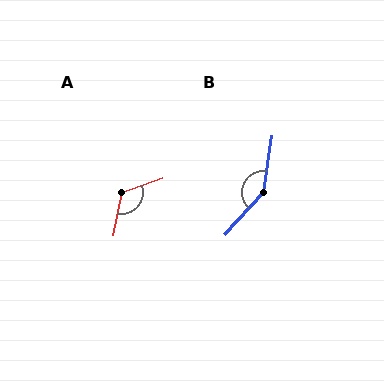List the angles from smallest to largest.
A (121°), B (147°).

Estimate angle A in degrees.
Approximately 121 degrees.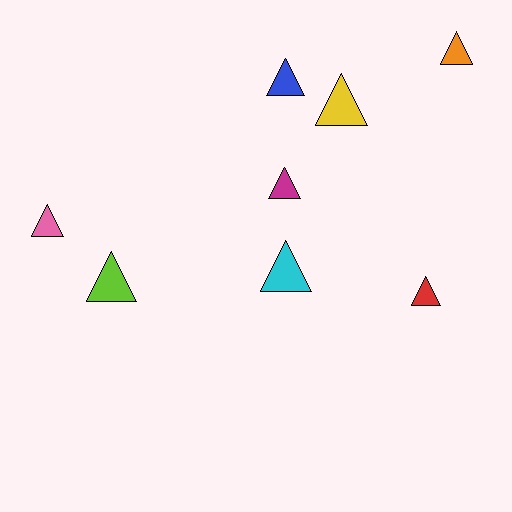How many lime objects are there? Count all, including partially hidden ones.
There is 1 lime object.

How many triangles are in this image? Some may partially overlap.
There are 8 triangles.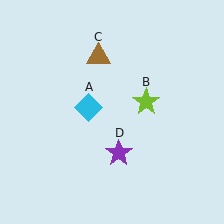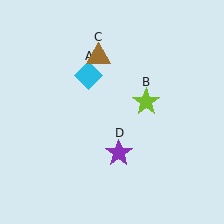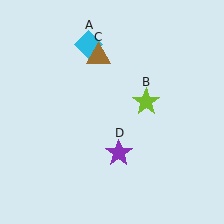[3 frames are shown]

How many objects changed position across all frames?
1 object changed position: cyan diamond (object A).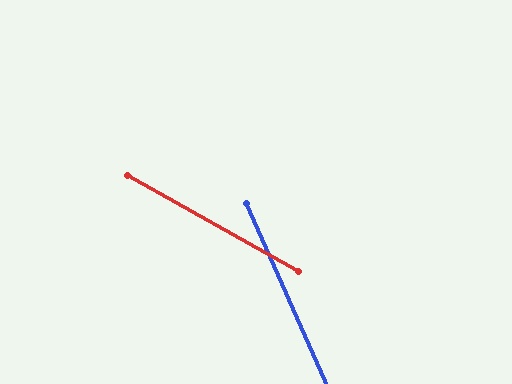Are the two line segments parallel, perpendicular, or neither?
Neither parallel nor perpendicular — they differ by about 37°.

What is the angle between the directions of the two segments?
Approximately 37 degrees.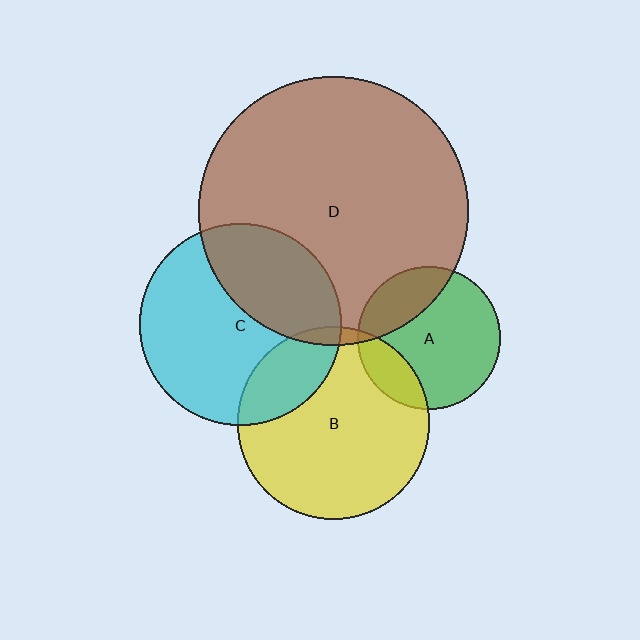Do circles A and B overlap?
Yes.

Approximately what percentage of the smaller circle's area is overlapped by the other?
Approximately 20%.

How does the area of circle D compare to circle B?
Approximately 2.0 times.